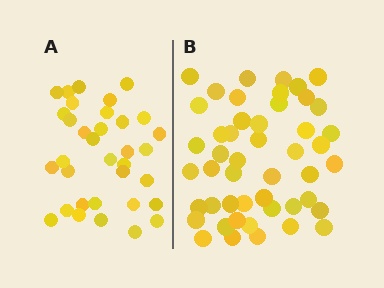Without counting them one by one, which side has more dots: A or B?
Region B (the right region) has more dots.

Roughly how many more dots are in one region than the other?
Region B has approximately 15 more dots than region A.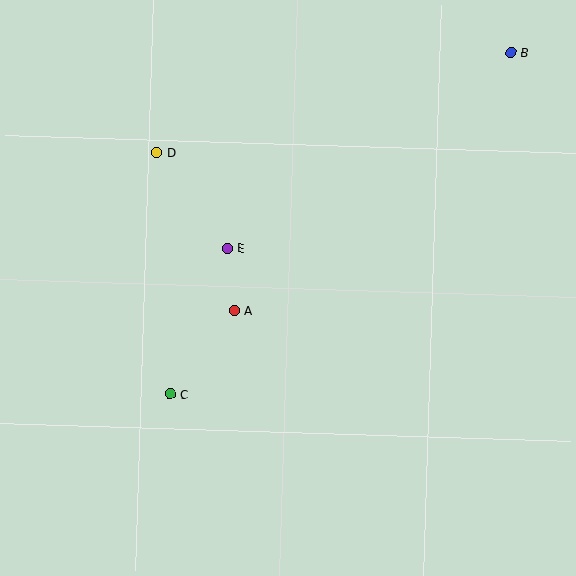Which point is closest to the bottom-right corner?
Point A is closest to the bottom-right corner.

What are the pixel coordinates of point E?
Point E is at (227, 248).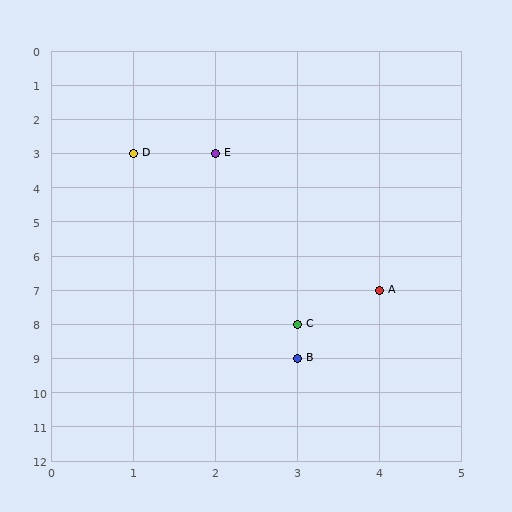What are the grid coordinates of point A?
Point A is at grid coordinates (4, 7).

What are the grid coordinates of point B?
Point B is at grid coordinates (3, 9).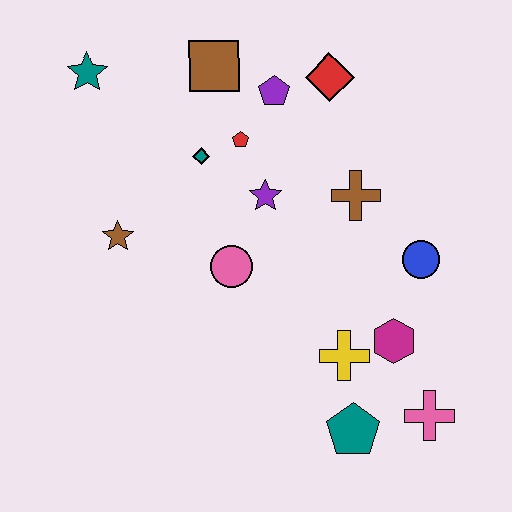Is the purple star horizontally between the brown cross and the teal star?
Yes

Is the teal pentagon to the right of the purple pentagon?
Yes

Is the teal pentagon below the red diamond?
Yes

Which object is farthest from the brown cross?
The teal star is farthest from the brown cross.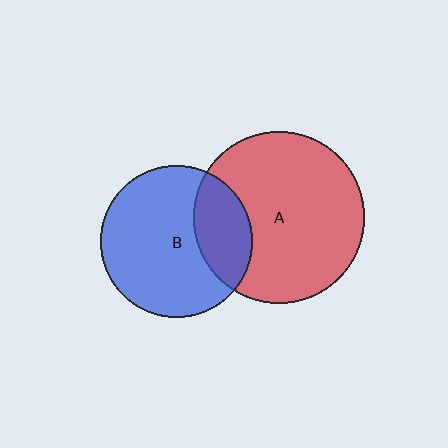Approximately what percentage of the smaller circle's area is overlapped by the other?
Approximately 25%.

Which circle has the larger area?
Circle A (red).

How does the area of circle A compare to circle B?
Approximately 1.3 times.